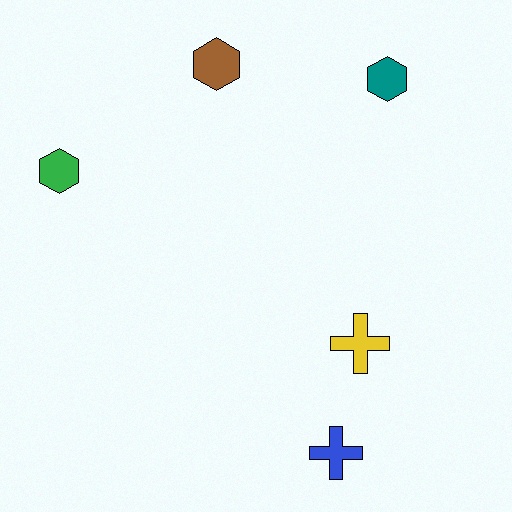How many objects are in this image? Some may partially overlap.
There are 5 objects.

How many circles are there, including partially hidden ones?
There are no circles.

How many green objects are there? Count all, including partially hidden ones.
There is 1 green object.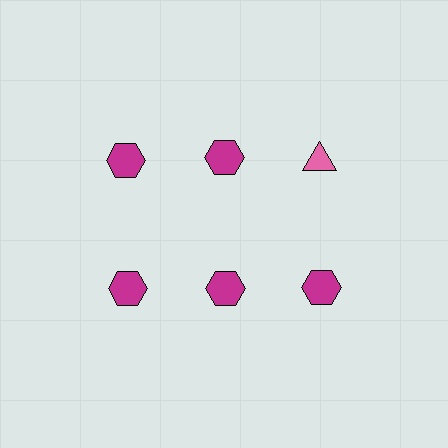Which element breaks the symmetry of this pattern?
The pink triangle in the top row, center column breaks the symmetry. All other shapes are magenta hexagons.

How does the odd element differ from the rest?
It differs in both color (pink instead of magenta) and shape (triangle instead of hexagon).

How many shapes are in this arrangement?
There are 6 shapes arranged in a grid pattern.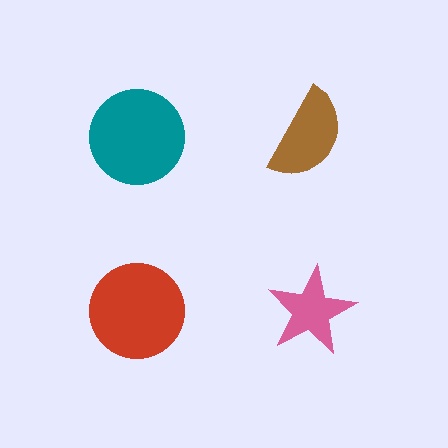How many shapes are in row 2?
2 shapes.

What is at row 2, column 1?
A red circle.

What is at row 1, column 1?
A teal circle.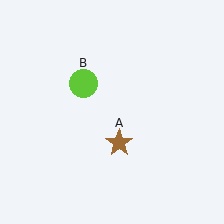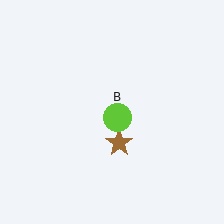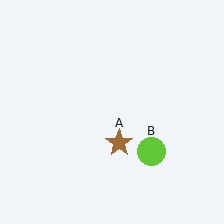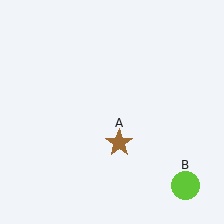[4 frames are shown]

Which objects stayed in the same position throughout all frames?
Brown star (object A) remained stationary.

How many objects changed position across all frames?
1 object changed position: lime circle (object B).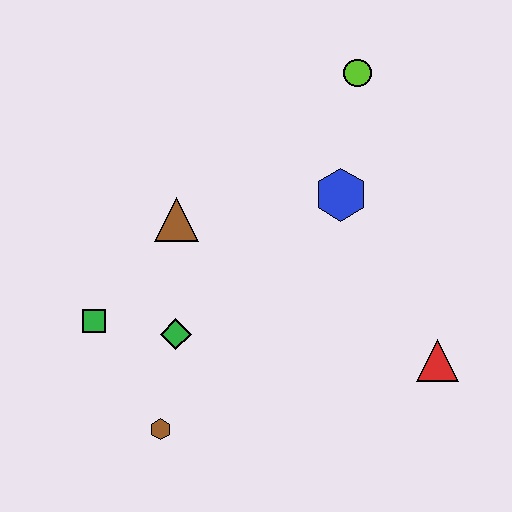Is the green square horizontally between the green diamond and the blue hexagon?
No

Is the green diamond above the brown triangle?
No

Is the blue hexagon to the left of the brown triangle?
No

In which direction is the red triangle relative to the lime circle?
The red triangle is below the lime circle.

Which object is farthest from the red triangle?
The green square is farthest from the red triangle.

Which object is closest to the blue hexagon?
The lime circle is closest to the blue hexagon.